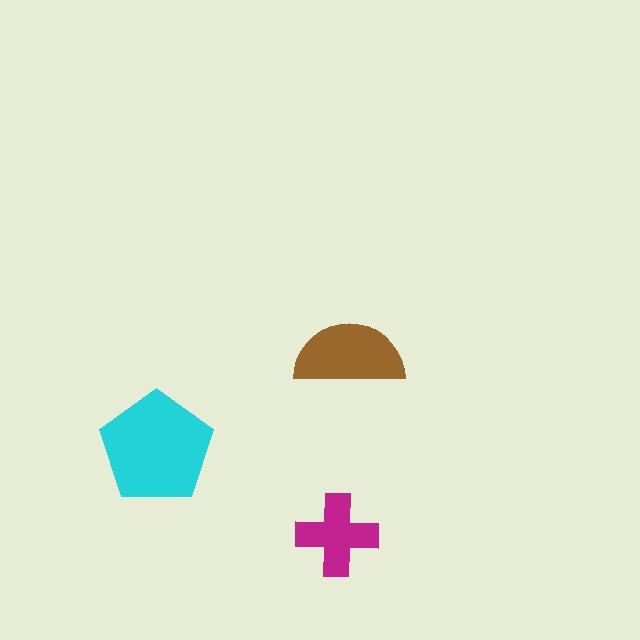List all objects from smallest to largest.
The magenta cross, the brown semicircle, the cyan pentagon.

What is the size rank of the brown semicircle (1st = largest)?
2nd.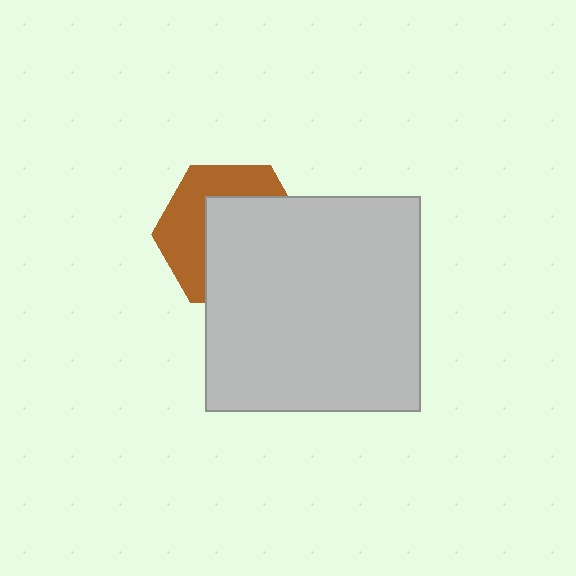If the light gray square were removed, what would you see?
You would see the complete brown hexagon.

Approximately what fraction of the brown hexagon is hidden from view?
Roughly 57% of the brown hexagon is hidden behind the light gray square.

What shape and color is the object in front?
The object in front is a light gray square.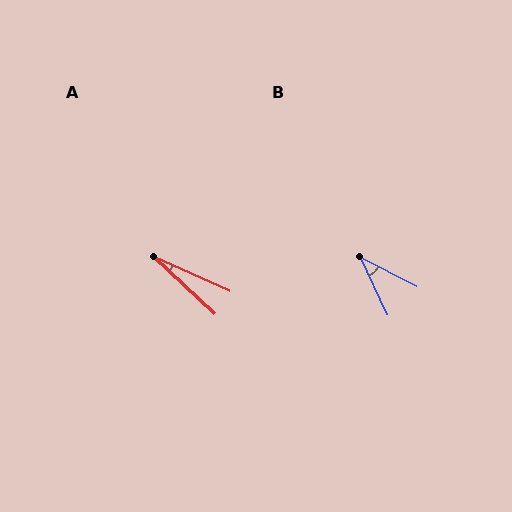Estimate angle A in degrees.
Approximately 18 degrees.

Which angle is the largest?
B, at approximately 38 degrees.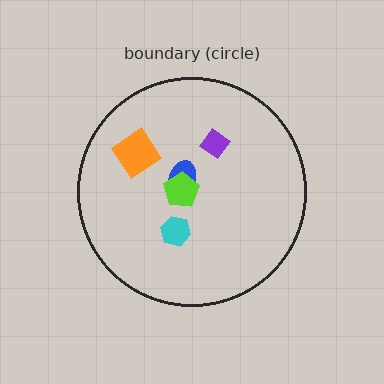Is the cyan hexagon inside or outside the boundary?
Inside.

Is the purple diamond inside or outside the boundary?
Inside.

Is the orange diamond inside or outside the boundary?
Inside.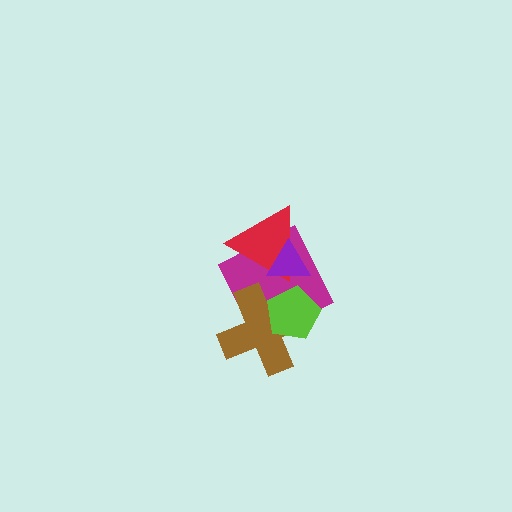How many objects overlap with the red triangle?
2 objects overlap with the red triangle.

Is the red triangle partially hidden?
Yes, it is partially covered by another shape.